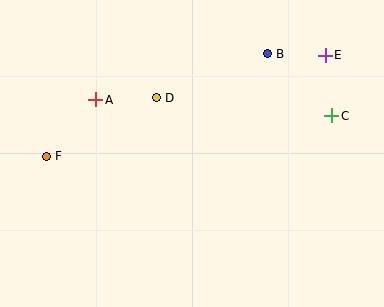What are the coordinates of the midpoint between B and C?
The midpoint between B and C is at (299, 85).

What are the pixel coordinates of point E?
Point E is at (325, 55).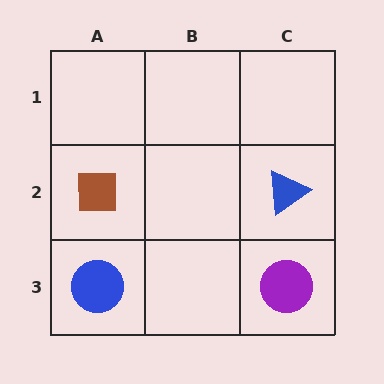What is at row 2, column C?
A blue triangle.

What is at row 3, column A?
A blue circle.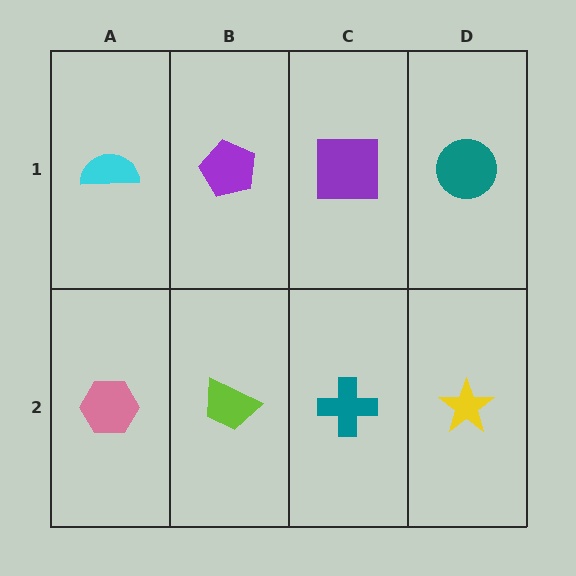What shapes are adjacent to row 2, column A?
A cyan semicircle (row 1, column A), a lime trapezoid (row 2, column B).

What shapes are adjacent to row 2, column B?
A purple pentagon (row 1, column B), a pink hexagon (row 2, column A), a teal cross (row 2, column C).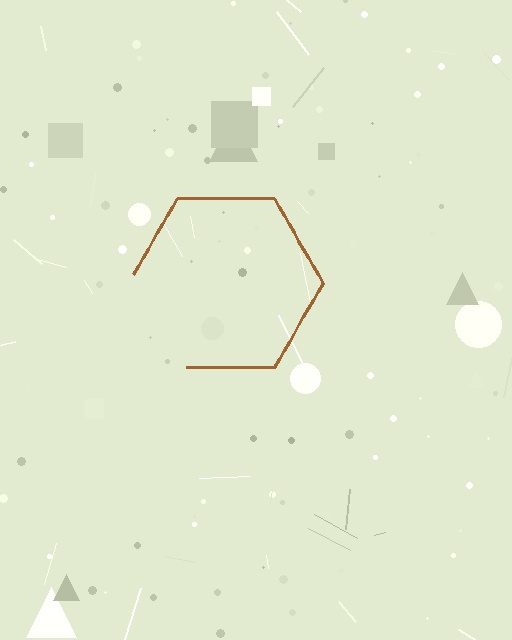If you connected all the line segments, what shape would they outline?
They would outline a hexagon.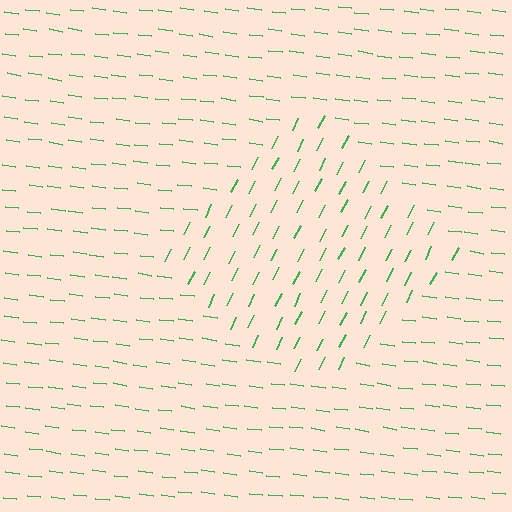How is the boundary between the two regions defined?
The boundary is defined purely by a change in line orientation (approximately 71 degrees difference). All lines are the same color and thickness.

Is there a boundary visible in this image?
Yes, there is a texture boundary formed by a change in line orientation.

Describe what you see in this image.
The image is filled with small green line segments. A diamond region in the image has lines oriented differently from the surrounding lines, creating a visible texture boundary.